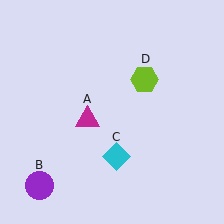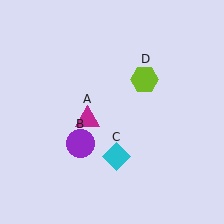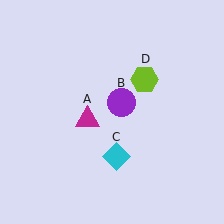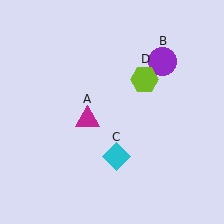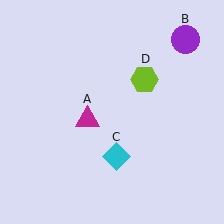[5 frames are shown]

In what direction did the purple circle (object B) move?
The purple circle (object B) moved up and to the right.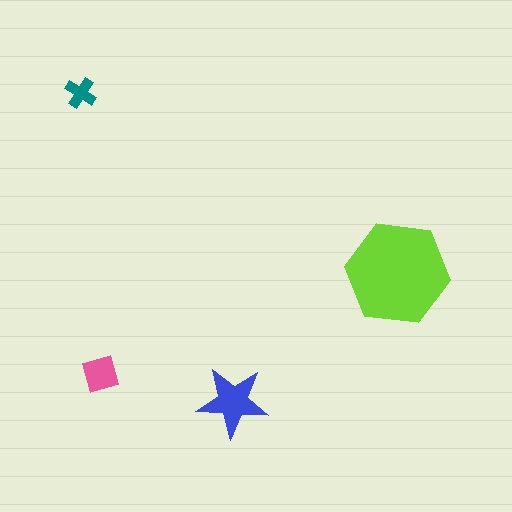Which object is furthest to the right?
The lime hexagon is rightmost.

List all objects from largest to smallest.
The lime hexagon, the blue star, the pink square, the teal cross.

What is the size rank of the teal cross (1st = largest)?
4th.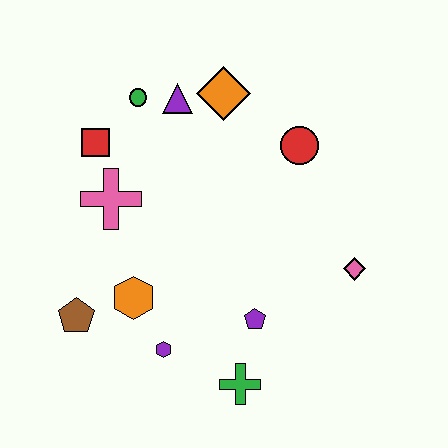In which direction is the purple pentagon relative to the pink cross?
The purple pentagon is to the right of the pink cross.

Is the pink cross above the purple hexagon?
Yes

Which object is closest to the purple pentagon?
The green cross is closest to the purple pentagon.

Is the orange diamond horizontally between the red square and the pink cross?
No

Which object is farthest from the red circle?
The brown pentagon is farthest from the red circle.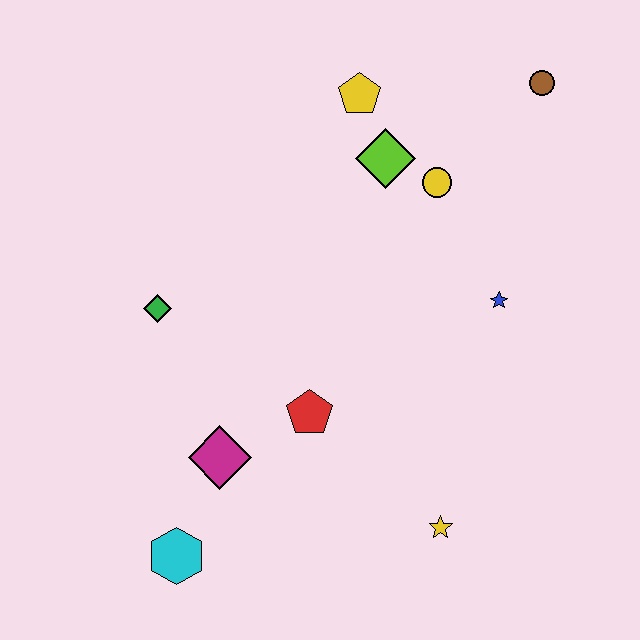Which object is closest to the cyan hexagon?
The magenta diamond is closest to the cyan hexagon.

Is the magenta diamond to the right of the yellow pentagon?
No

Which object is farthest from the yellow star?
The brown circle is farthest from the yellow star.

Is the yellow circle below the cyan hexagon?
No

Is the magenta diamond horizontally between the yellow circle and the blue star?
No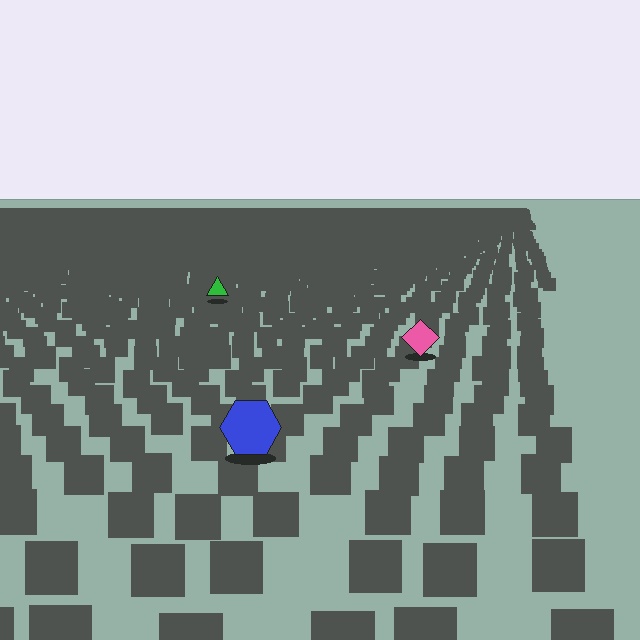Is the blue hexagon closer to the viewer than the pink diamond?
Yes. The blue hexagon is closer — you can tell from the texture gradient: the ground texture is coarser near it.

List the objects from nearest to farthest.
From nearest to farthest: the blue hexagon, the pink diamond, the green triangle.